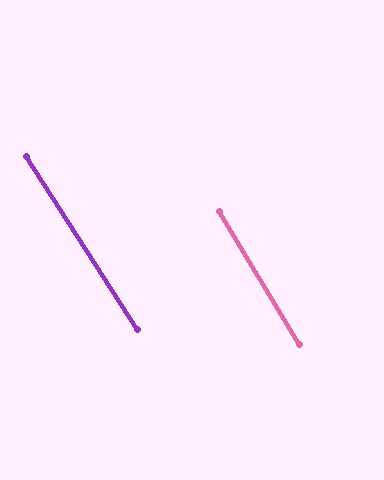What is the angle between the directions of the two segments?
Approximately 2 degrees.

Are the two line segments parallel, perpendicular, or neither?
Parallel — their directions differ by only 1.7°.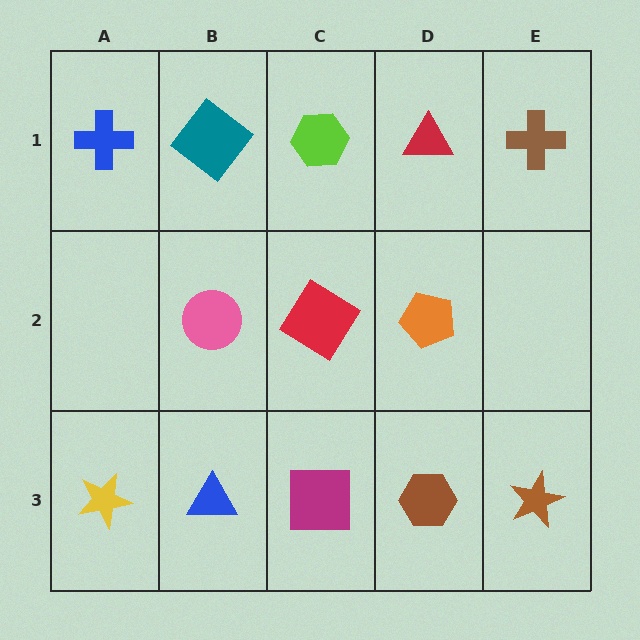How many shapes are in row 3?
5 shapes.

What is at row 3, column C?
A magenta square.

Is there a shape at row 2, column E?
No, that cell is empty.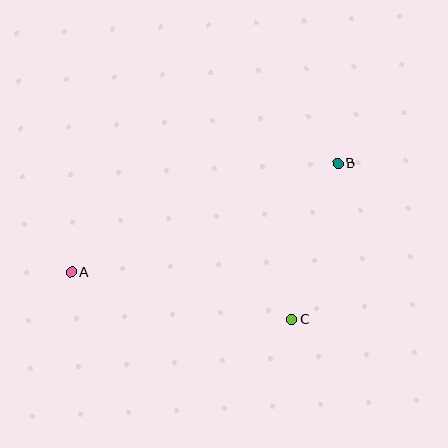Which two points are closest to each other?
Points B and C are closest to each other.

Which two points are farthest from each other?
Points A and B are farthest from each other.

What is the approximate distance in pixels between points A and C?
The distance between A and C is approximately 226 pixels.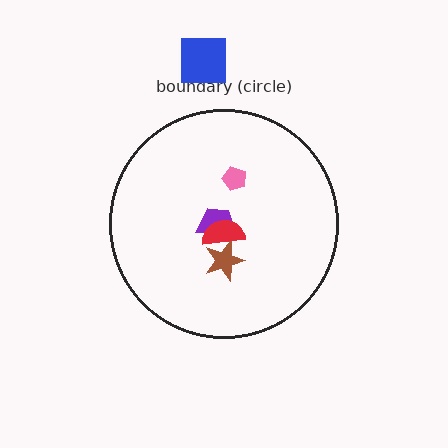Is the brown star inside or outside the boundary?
Inside.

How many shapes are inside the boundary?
4 inside, 1 outside.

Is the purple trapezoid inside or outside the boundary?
Inside.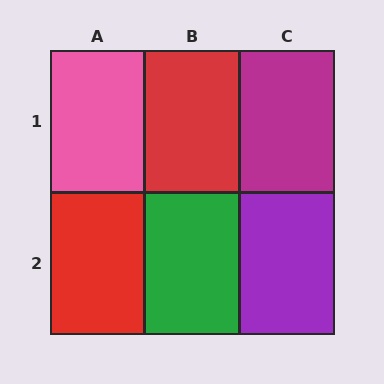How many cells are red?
2 cells are red.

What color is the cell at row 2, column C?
Purple.